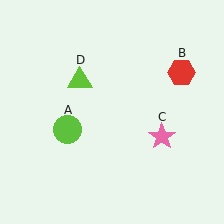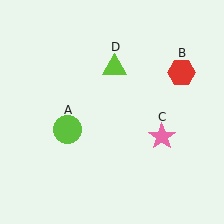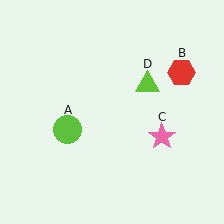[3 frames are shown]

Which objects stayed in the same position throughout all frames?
Lime circle (object A) and red hexagon (object B) and pink star (object C) remained stationary.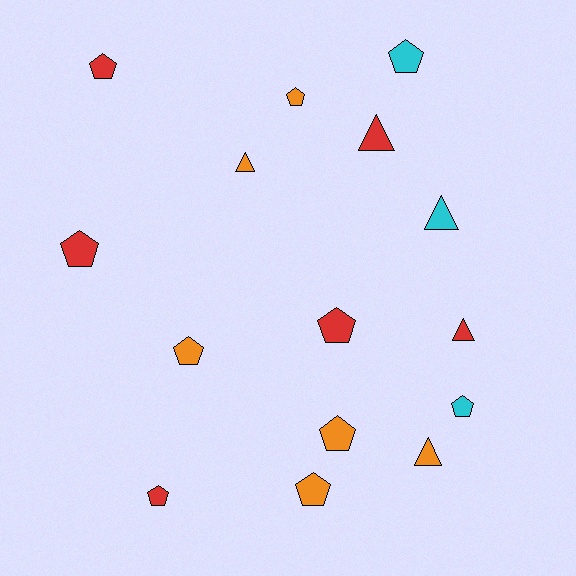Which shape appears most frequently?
Pentagon, with 10 objects.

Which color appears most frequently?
Red, with 6 objects.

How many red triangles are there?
There are 2 red triangles.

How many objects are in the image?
There are 15 objects.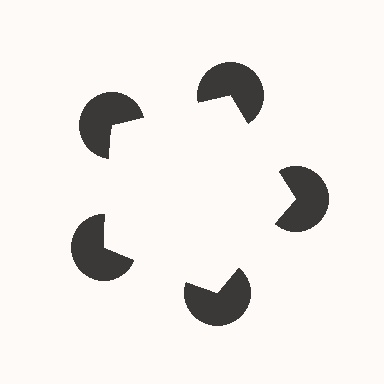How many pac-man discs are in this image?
There are 5 — one at each vertex of the illusory pentagon.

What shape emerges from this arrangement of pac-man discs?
An illusory pentagon — its edges are inferred from the aligned wedge cuts in the pac-man discs, not physically drawn.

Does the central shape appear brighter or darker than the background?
It typically appears slightly brighter than the background, even though no actual brightness change is drawn.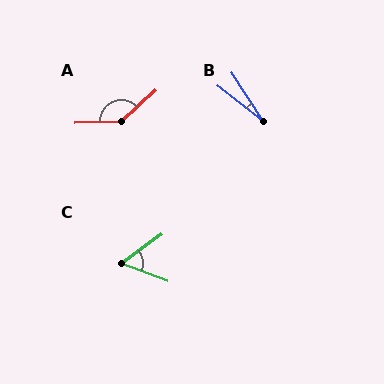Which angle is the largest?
A, at approximately 139 degrees.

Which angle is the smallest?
B, at approximately 19 degrees.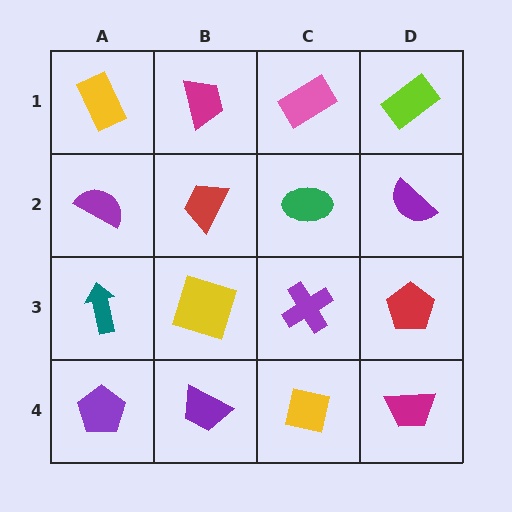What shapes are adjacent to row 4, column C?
A purple cross (row 3, column C), a purple trapezoid (row 4, column B), a magenta trapezoid (row 4, column D).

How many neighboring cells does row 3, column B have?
4.